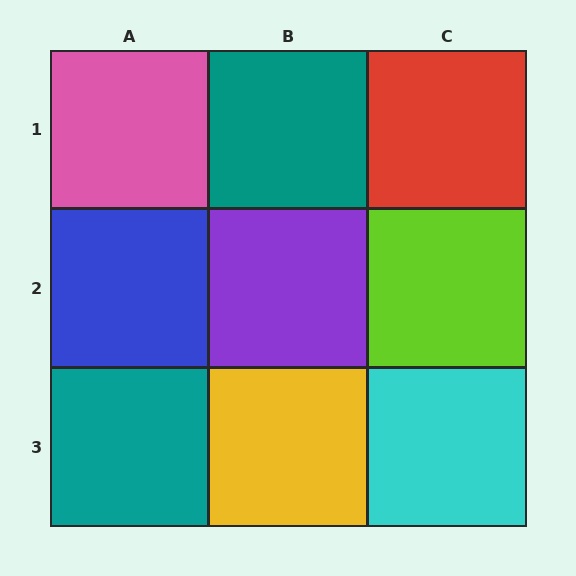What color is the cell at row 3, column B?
Yellow.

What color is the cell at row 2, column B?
Purple.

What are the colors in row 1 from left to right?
Pink, teal, red.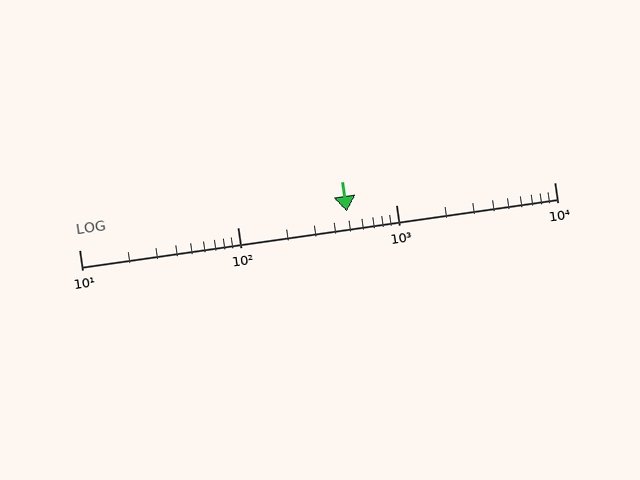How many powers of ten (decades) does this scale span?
The scale spans 3 decades, from 10 to 10000.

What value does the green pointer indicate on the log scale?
The pointer indicates approximately 490.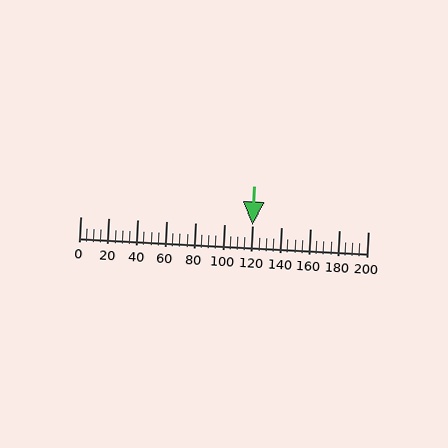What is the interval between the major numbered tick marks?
The major tick marks are spaced 20 units apart.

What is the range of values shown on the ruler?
The ruler shows values from 0 to 200.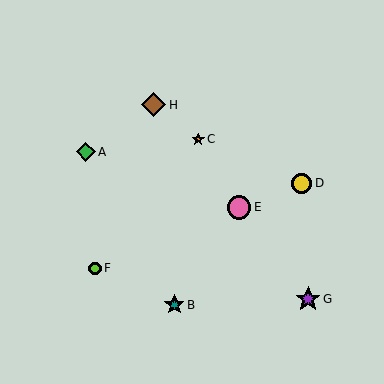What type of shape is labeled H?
Shape H is a brown diamond.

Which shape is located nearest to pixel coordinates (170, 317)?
The teal star (labeled B) at (174, 305) is nearest to that location.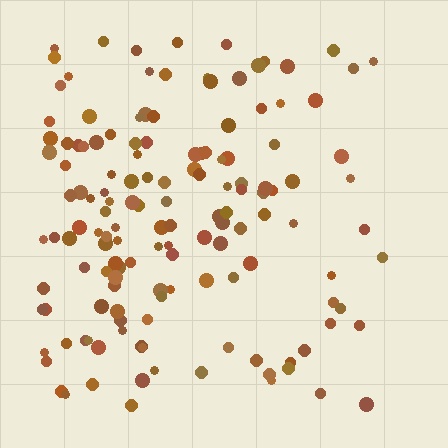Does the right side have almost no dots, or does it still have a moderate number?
Still a moderate number, just noticeably fewer than the left.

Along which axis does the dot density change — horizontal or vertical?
Horizontal.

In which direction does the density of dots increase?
From right to left, with the left side densest.